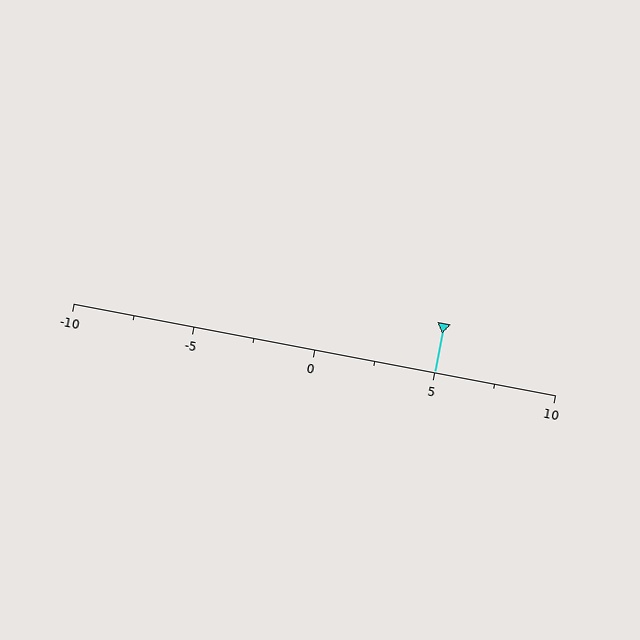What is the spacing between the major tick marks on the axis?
The major ticks are spaced 5 apart.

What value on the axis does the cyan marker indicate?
The marker indicates approximately 5.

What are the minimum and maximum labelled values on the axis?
The axis runs from -10 to 10.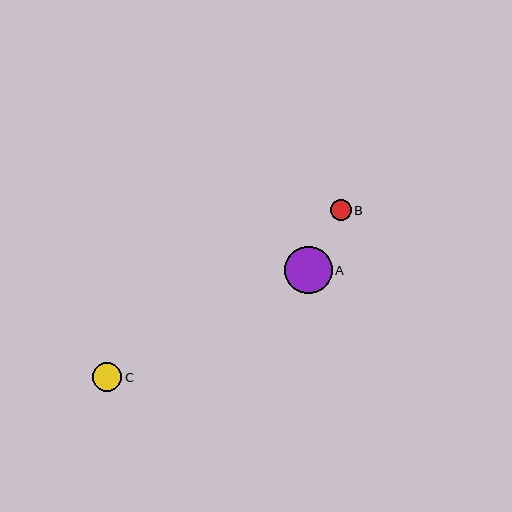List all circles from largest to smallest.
From largest to smallest: A, C, B.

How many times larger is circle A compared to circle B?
Circle A is approximately 2.3 times the size of circle B.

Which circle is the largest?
Circle A is the largest with a size of approximately 47 pixels.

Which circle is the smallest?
Circle B is the smallest with a size of approximately 21 pixels.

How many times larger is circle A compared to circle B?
Circle A is approximately 2.3 times the size of circle B.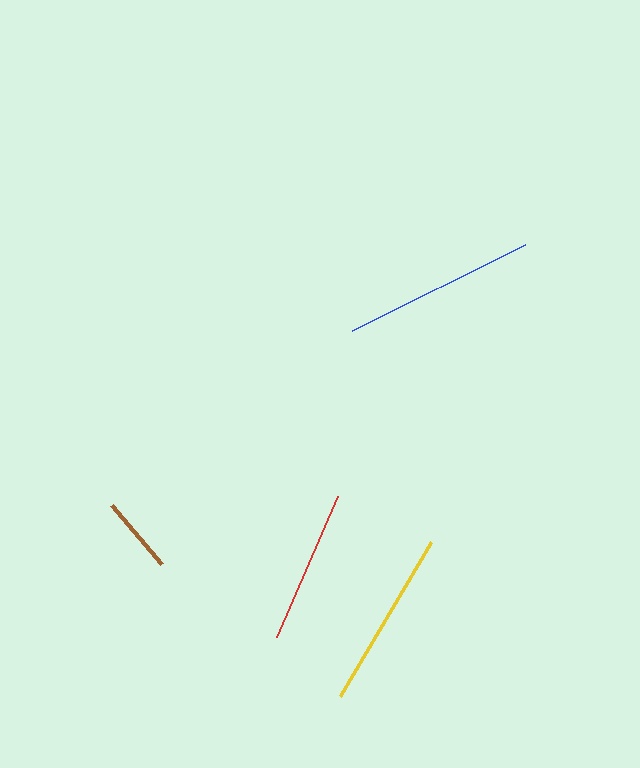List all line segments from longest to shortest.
From longest to shortest: blue, yellow, red, brown.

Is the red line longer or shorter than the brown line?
The red line is longer than the brown line.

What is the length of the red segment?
The red segment is approximately 153 pixels long.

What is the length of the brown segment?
The brown segment is approximately 78 pixels long.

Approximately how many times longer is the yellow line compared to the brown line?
The yellow line is approximately 2.3 times the length of the brown line.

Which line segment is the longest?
The blue line is the longest at approximately 193 pixels.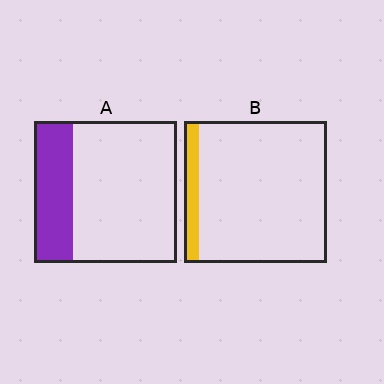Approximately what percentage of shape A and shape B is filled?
A is approximately 25% and B is approximately 10%.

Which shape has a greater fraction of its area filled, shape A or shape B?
Shape A.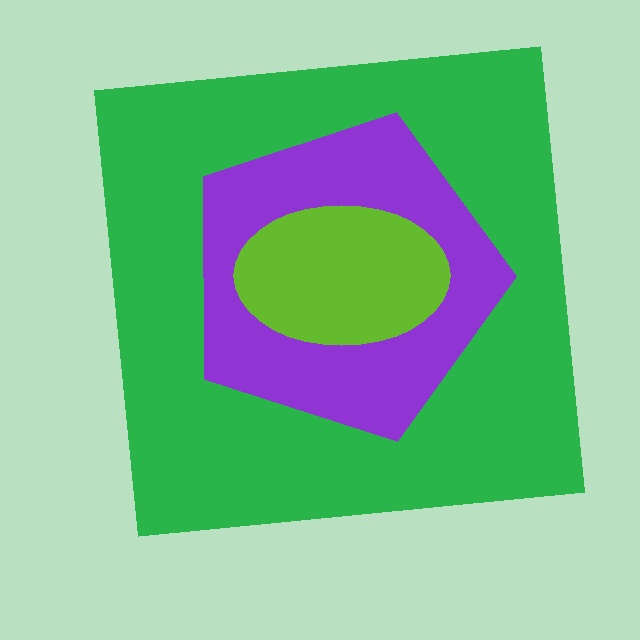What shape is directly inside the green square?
The purple pentagon.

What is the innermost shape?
The lime ellipse.